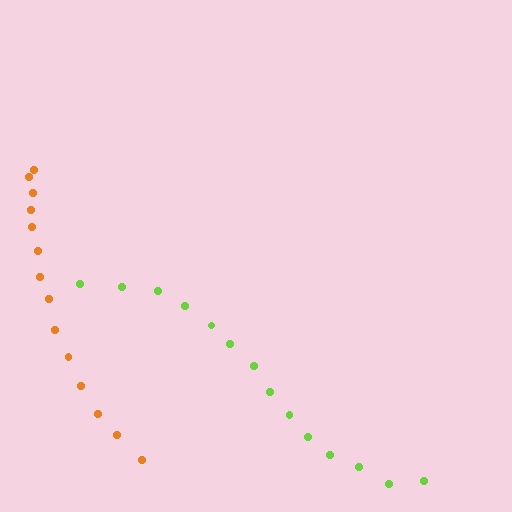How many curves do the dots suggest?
There are 2 distinct paths.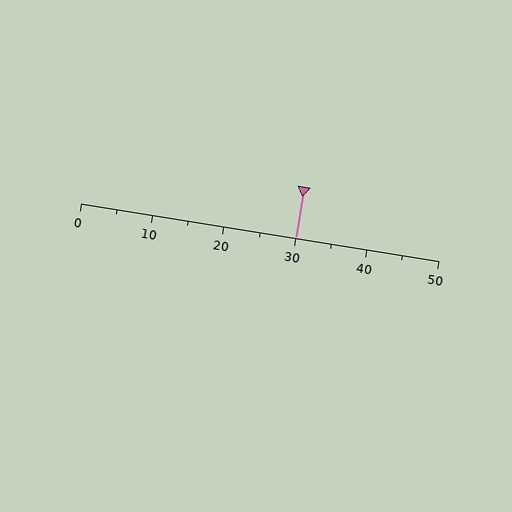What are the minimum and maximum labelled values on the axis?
The axis runs from 0 to 50.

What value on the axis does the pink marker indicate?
The marker indicates approximately 30.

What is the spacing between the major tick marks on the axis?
The major ticks are spaced 10 apart.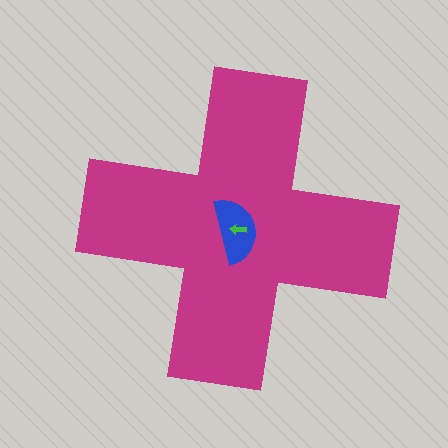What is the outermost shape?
The magenta cross.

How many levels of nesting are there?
3.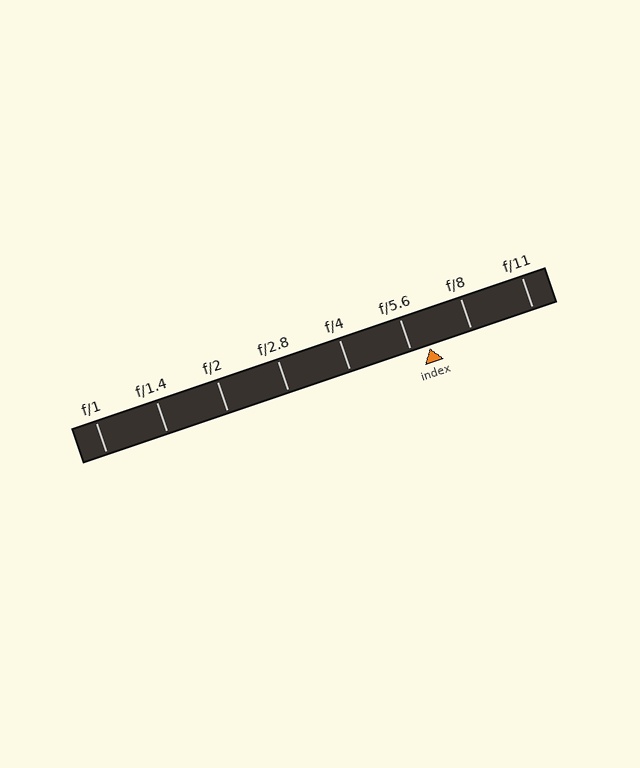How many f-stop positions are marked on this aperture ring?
There are 8 f-stop positions marked.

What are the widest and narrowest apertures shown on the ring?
The widest aperture shown is f/1 and the narrowest is f/11.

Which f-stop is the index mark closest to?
The index mark is closest to f/5.6.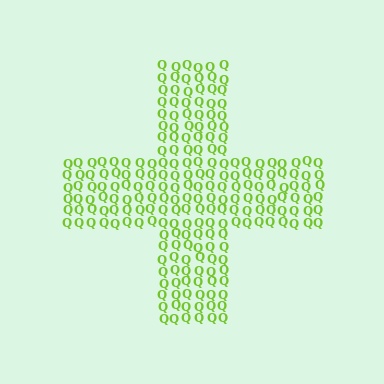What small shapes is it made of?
It is made of small letter Q's.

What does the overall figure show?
The overall figure shows a cross.